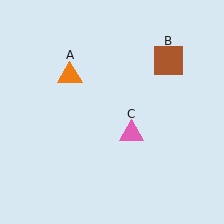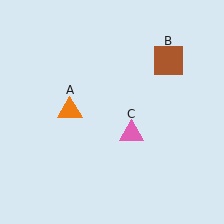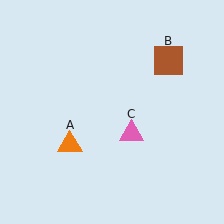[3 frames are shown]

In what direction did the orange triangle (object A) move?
The orange triangle (object A) moved down.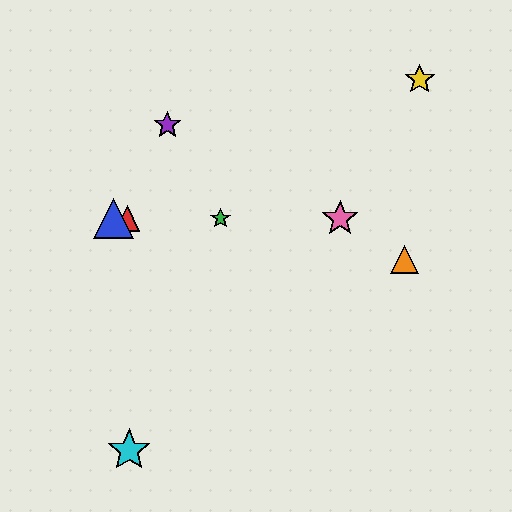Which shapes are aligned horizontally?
The red triangle, the blue triangle, the green star, the pink star are aligned horizontally.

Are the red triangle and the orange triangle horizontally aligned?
No, the red triangle is at y≈218 and the orange triangle is at y≈260.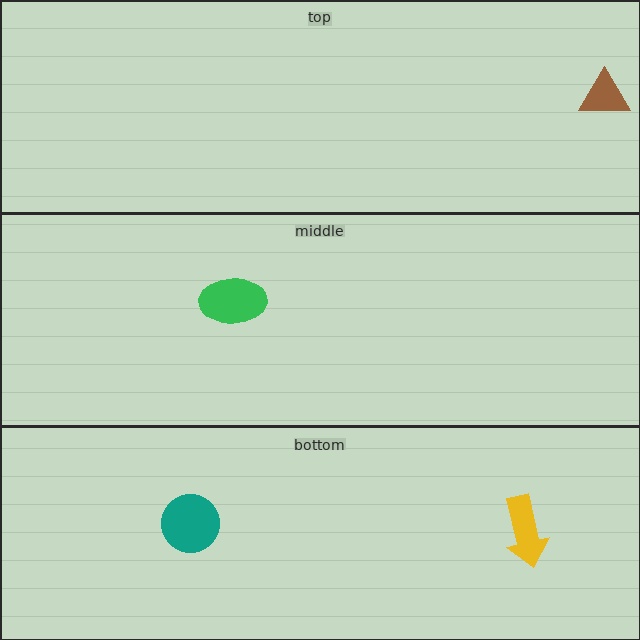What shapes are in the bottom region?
The yellow arrow, the teal circle.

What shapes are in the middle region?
The green ellipse.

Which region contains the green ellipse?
The middle region.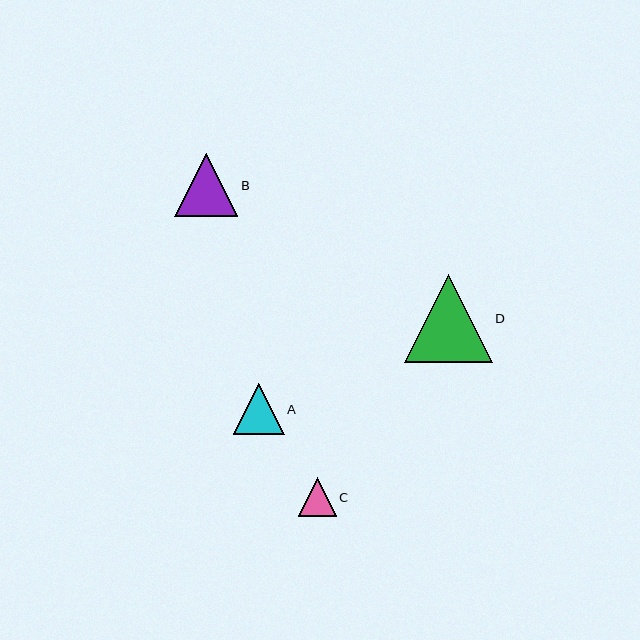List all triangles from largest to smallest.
From largest to smallest: D, B, A, C.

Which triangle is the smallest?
Triangle C is the smallest with a size of approximately 38 pixels.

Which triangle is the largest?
Triangle D is the largest with a size of approximately 88 pixels.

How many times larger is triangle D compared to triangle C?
Triangle D is approximately 2.3 times the size of triangle C.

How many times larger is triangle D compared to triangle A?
Triangle D is approximately 1.7 times the size of triangle A.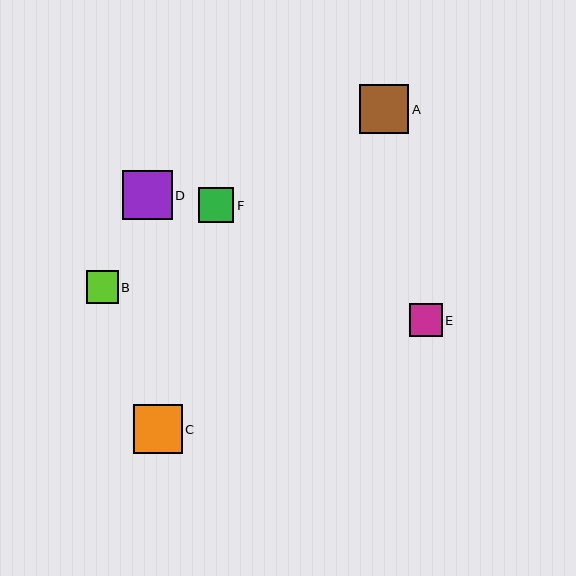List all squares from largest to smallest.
From largest to smallest: D, A, C, F, E, B.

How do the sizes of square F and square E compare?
Square F and square E are approximately the same size.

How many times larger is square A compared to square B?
Square A is approximately 1.5 times the size of square B.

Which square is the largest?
Square D is the largest with a size of approximately 50 pixels.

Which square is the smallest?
Square B is the smallest with a size of approximately 32 pixels.